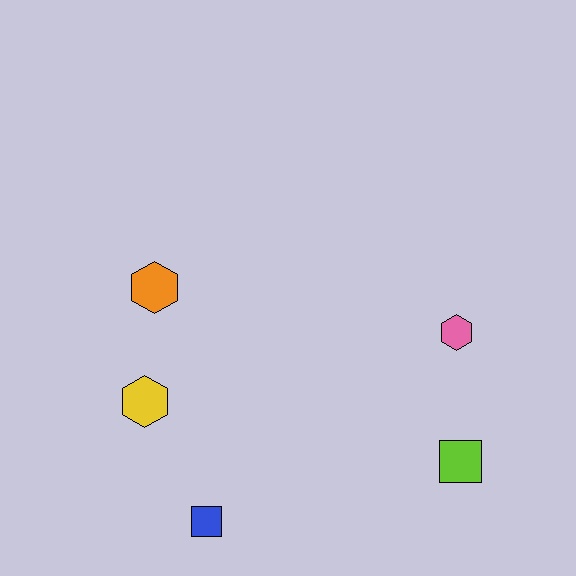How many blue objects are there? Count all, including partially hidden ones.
There is 1 blue object.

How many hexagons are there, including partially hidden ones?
There are 3 hexagons.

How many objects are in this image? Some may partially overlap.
There are 5 objects.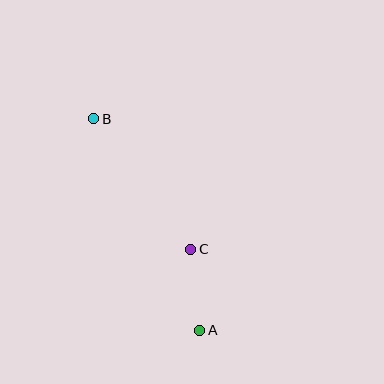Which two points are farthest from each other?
Points A and B are farthest from each other.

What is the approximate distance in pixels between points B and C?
The distance between B and C is approximately 162 pixels.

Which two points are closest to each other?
Points A and C are closest to each other.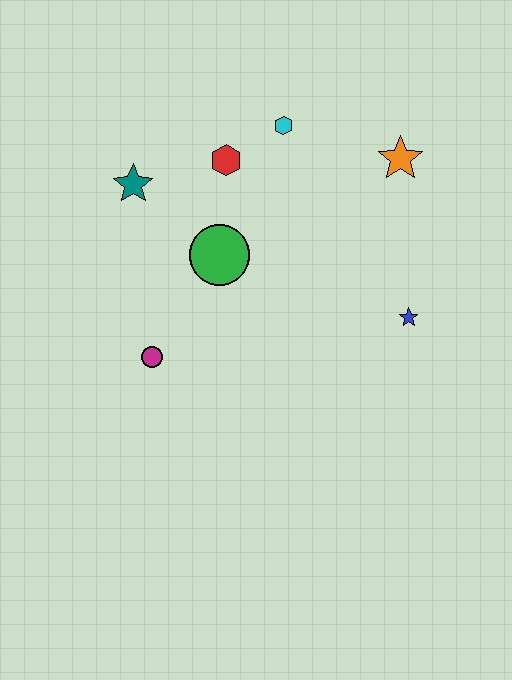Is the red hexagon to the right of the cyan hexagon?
No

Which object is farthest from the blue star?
The teal star is farthest from the blue star.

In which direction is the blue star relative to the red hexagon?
The blue star is to the right of the red hexagon.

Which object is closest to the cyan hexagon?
The red hexagon is closest to the cyan hexagon.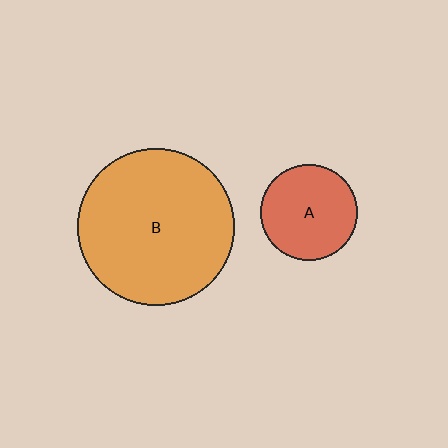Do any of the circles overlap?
No, none of the circles overlap.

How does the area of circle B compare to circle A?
Approximately 2.7 times.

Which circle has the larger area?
Circle B (orange).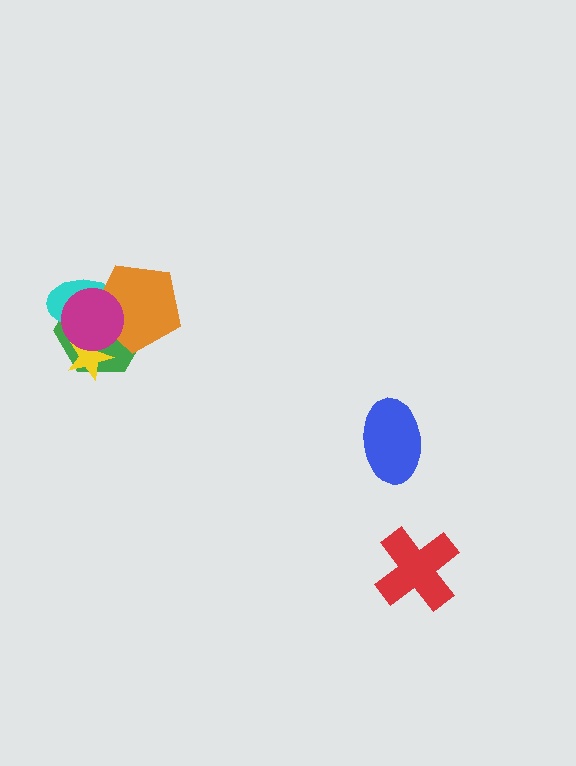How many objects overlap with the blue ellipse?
0 objects overlap with the blue ellipse.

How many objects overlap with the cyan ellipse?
4 objects overlap with the cyan ellipse.